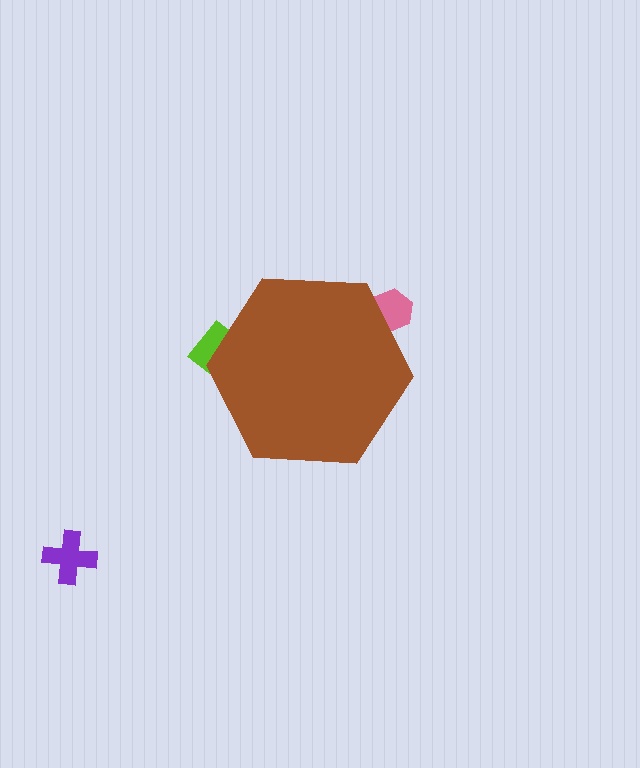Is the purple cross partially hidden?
No, the purple cross is fully visible.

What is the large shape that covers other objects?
A brown hexagon.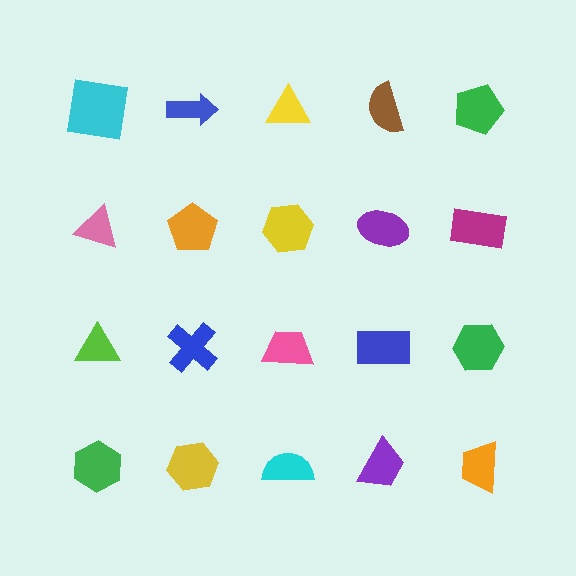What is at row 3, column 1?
A lime triangle.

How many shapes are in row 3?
5 shapes.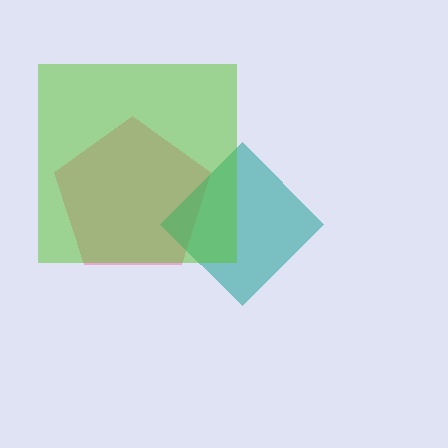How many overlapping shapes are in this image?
There are 3 overlapping shapes in the image.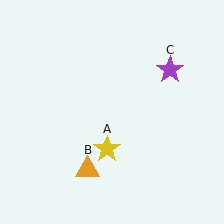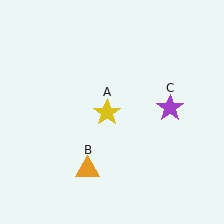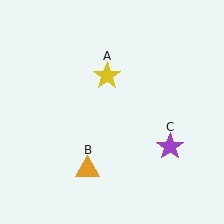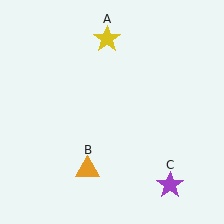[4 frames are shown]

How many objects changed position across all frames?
2 objects changed position: yellow star (object A), purple star (object C).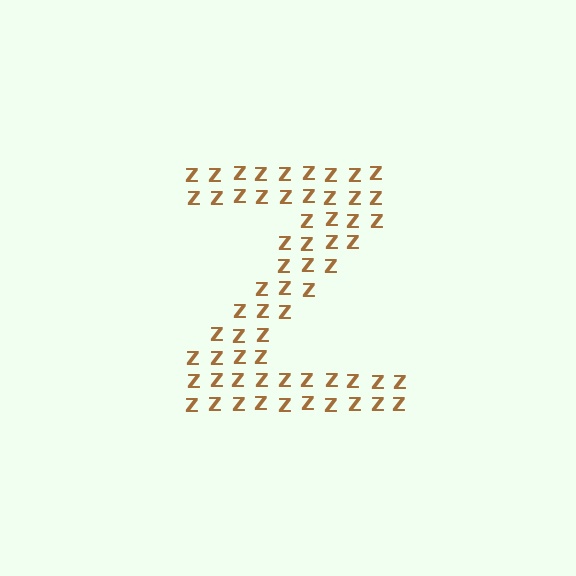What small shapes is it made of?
It is made of small letter Z's.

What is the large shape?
The large shape is the letter Z.